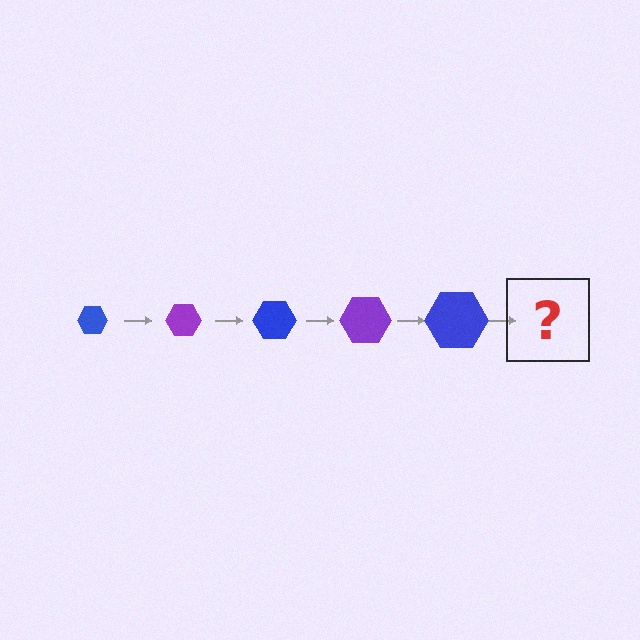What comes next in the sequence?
The next element should be a purple hexagon, larger than the previous one.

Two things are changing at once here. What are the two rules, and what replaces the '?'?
The two rules are that the hexagon grows larger each step and the color cycles through blue and purple. The '?' should be a purple hexagon, larger than the previous one.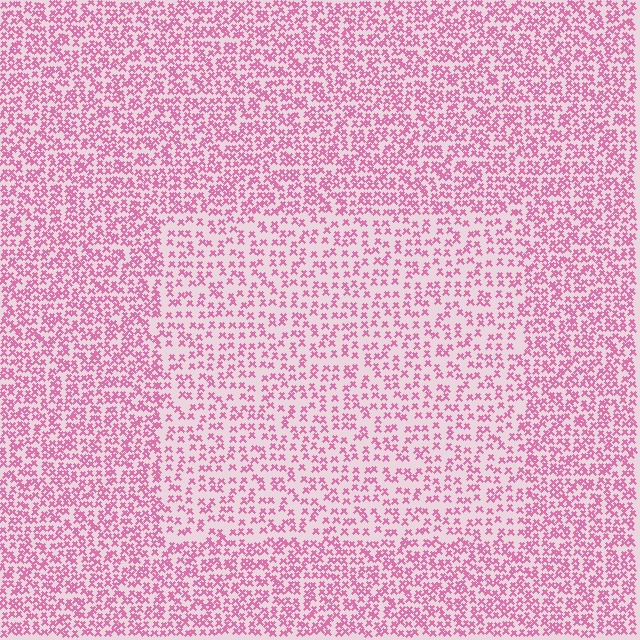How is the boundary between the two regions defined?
The boundary is defined by a change in element density (approximately 1.7x ratio). All elements are the same color, size, and shape.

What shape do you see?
I see a rectangle.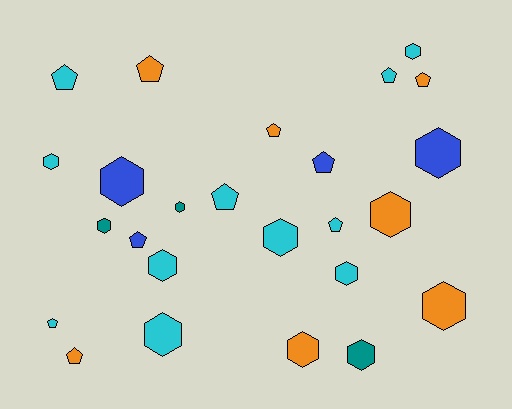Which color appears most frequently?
Cyan, with 11 objects.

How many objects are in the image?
There are 25 objects.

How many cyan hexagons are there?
There are 6 cyan hexagons.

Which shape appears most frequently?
Hexagon, with 14 objects.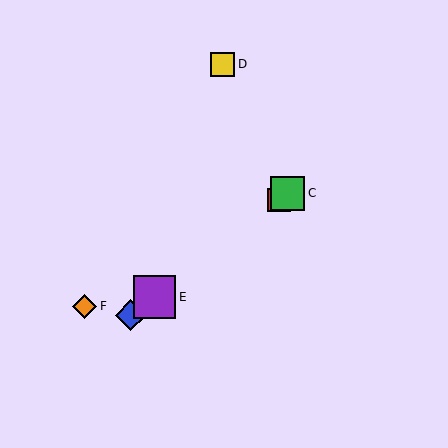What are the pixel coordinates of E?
Object E is at (154, 297).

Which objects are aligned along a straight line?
Objects A, B, C, E are aligned along a straight line.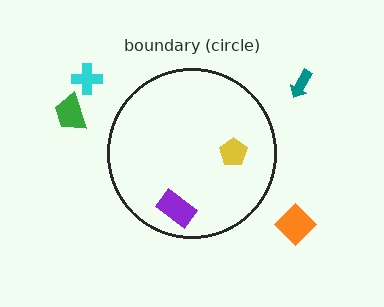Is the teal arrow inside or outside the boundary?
Outside.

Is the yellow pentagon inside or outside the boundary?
Inside.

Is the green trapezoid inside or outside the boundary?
Outside.